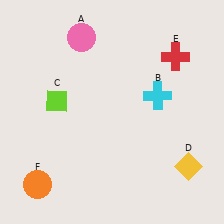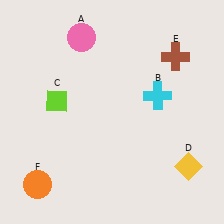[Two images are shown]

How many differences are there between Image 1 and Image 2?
There is 1 difference between the two images.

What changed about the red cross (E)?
In Image 1, E is red. In Image 2, it changed to brown.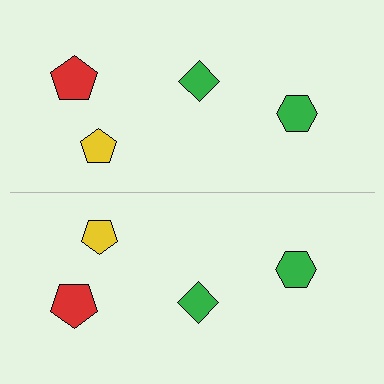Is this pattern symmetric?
Yes, this pattern has bilateral (reflection) symmetry.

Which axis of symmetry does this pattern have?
The pattern has a horizontal axis of symmetry running through the center of the image.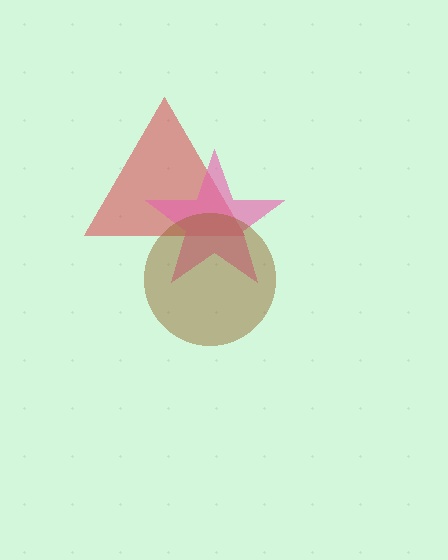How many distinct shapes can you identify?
There are 3 distinct shapes: a red triangle, a pink star, a brown circle.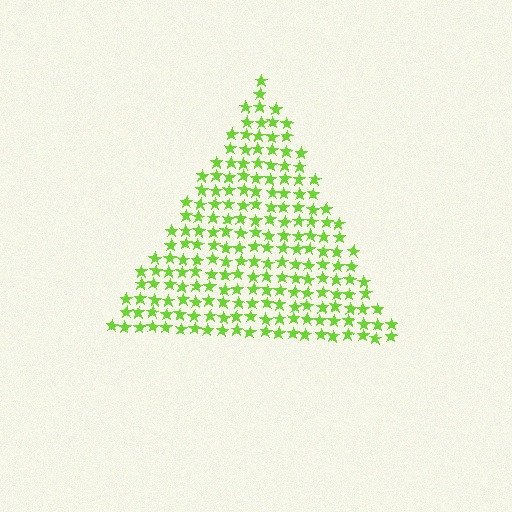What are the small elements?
The small elements are stars.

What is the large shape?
The large shape is a triangle.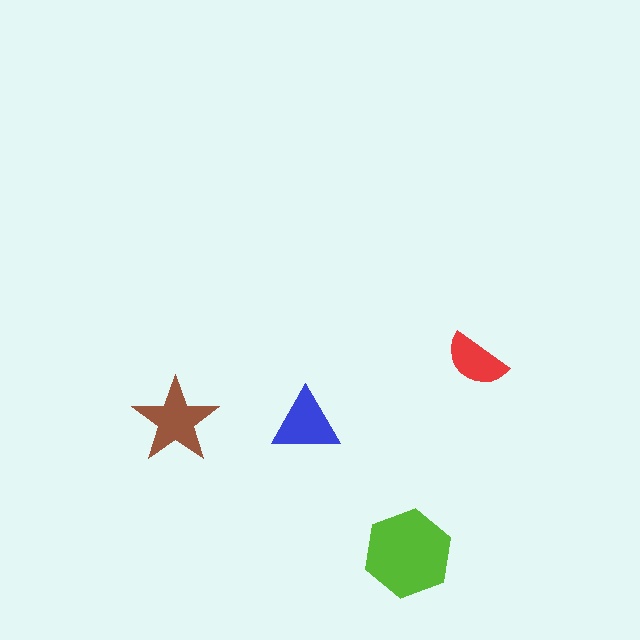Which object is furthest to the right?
The red semicircle is rightmost.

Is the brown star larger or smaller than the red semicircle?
Larger.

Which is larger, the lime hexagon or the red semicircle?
The lime hexagon.